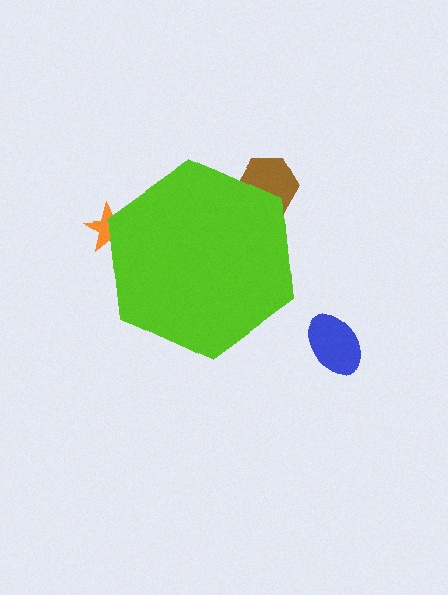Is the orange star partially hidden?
Yes, the orange star is partially hidden behind the lime hexagon.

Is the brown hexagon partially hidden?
Yes, the brown hexagon is partially hidden behind the lime hexagon.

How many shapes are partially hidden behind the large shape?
2 shapes are partially hidden.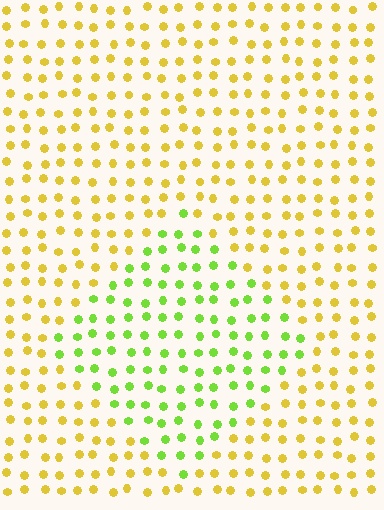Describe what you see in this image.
The image is filled with small yellow elements in a uniform arrangement. A diamond-shaped region is visible where the elements are tinted to a slightly different hue, forming a subtle color boundary.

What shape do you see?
I see a diamond.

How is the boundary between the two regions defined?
The boundary is defined purely by a slight shift in hue (about 48 degrees). Spacing, size, and orientation are identical on both sides.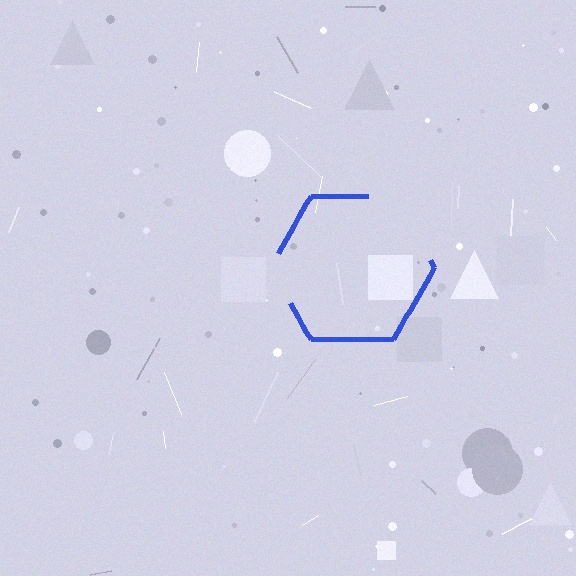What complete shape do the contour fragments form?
The contour fragments form a hexagon.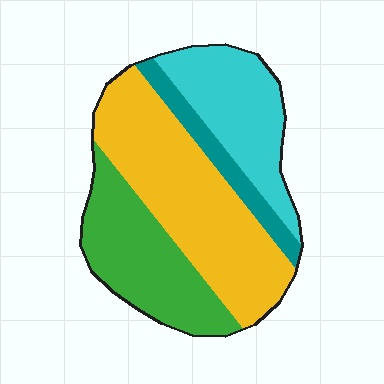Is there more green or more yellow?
Yellow.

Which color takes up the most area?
Yellow, at roughly 40%.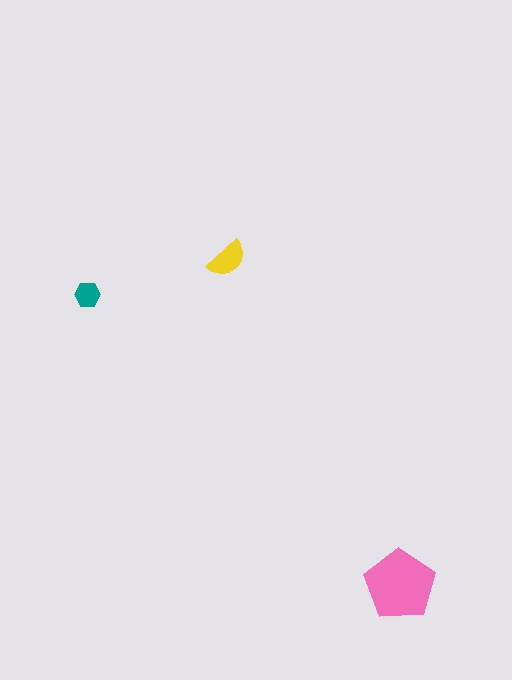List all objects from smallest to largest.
The teal hexagon, the yellow semicircle, the pink pentagon.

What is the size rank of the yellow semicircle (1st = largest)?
2nd.